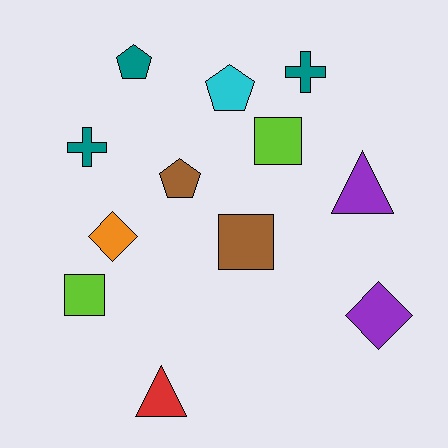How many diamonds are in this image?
There are 2 diamonds.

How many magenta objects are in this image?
There are no magenta objects.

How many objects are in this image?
There are 12 objects.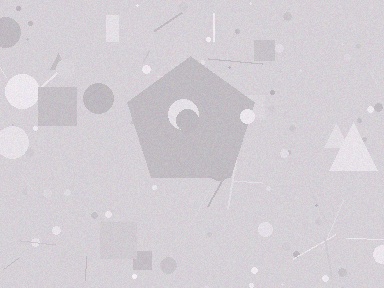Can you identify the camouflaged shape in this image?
The camouflaged shape is a pentagon.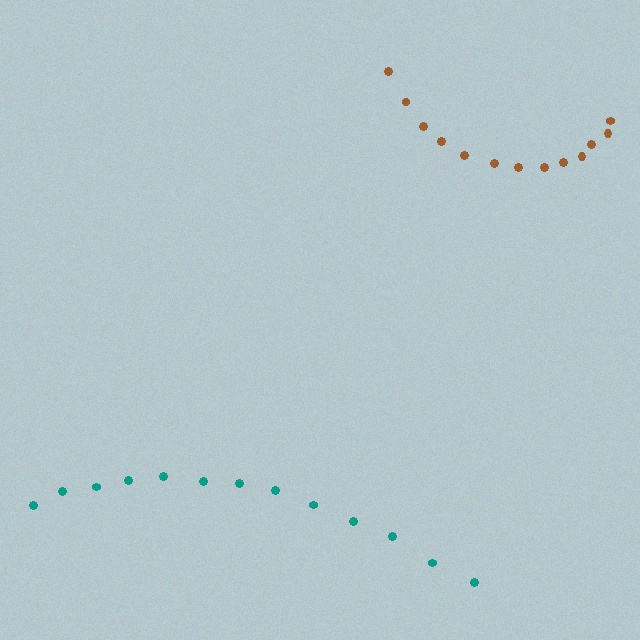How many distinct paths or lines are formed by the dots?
There are 2 distinct paths.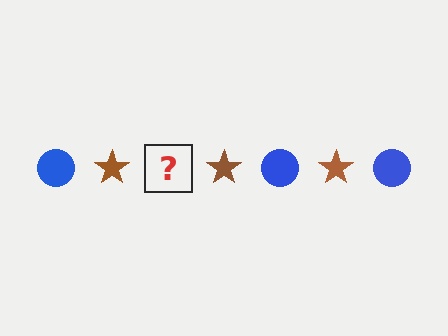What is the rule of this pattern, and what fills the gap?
The rule is that the pattern alternates between blue circle and brown star. The gap should be filled with a blue circle.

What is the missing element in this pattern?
The missing element is a blue circle.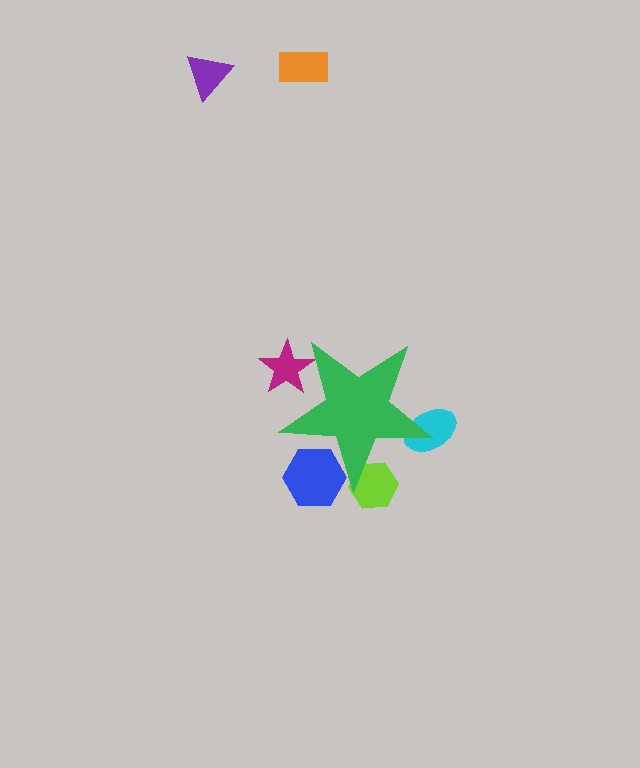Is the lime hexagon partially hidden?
Yes, the lime hexagon is partially hidden behind the green star.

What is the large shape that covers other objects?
A green star.